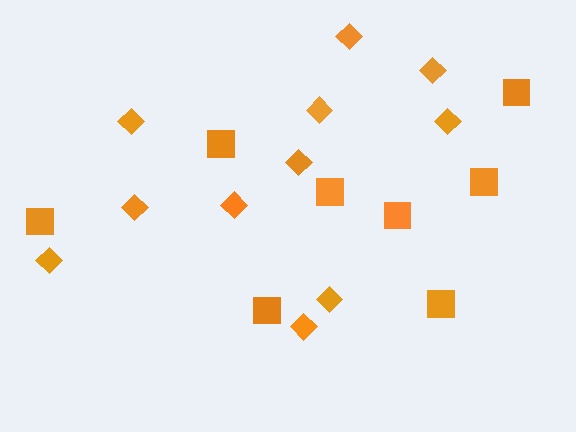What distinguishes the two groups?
There are 2 groups: one group of squares (8) and one group of diamonds (11).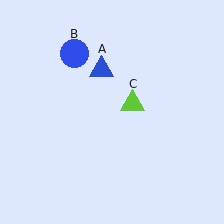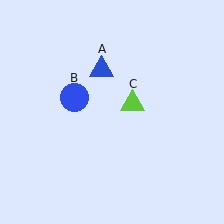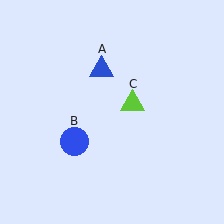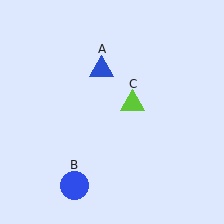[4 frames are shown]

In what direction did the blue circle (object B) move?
The blue circle (object B) moved down.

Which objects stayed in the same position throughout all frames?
Blue triangle (object A) and lime triangle (object C) remained stationary.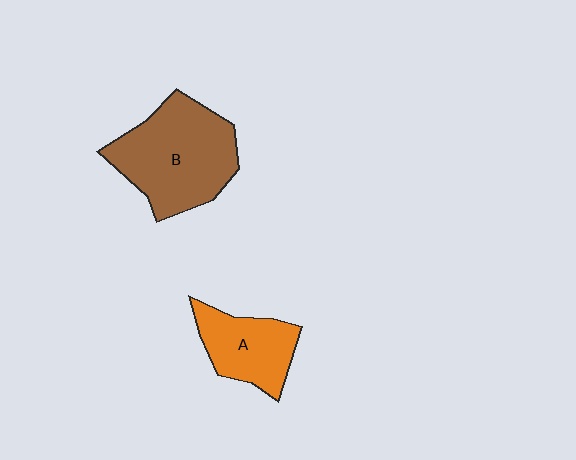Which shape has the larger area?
Shape B (brown).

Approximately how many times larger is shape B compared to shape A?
Approximately 1.7 times.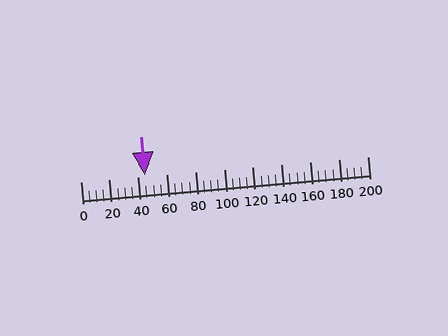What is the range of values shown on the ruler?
The ruler shows values from 0 to 200.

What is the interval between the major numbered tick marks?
The major tick marks are spaced 20 units apart.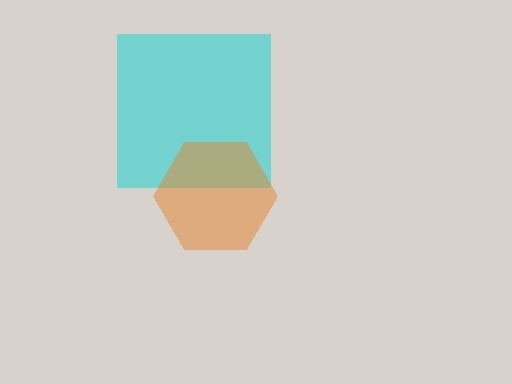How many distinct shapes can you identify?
There are 2 distinct shapes: a cyan square, an orange hexagon.